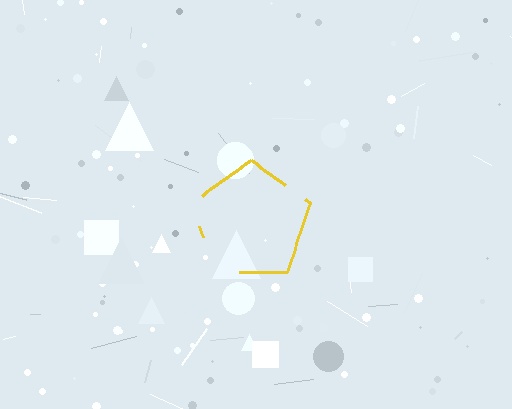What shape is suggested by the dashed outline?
The dashed outline suggests a pentagon.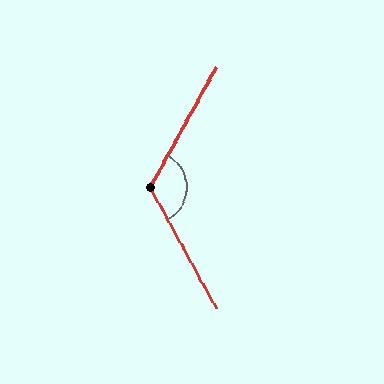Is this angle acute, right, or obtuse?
It is obtuse.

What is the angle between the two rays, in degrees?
Approximately 123 degrees.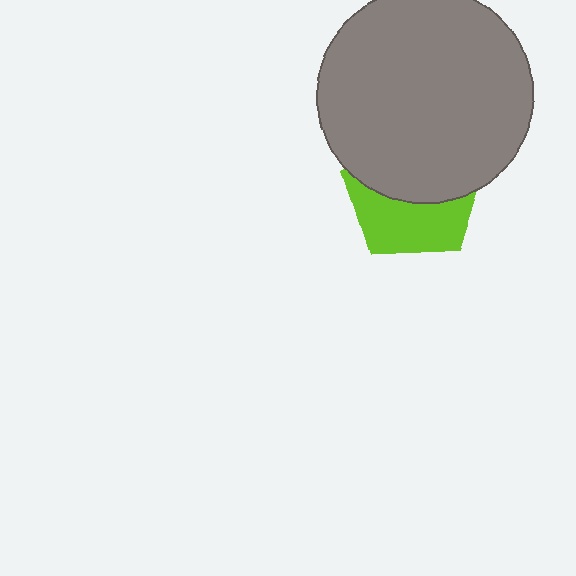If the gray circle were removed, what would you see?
You would see the complete lime pentagon.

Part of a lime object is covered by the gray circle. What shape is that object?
It is a pentagon.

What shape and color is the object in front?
The object in front is a gray circle.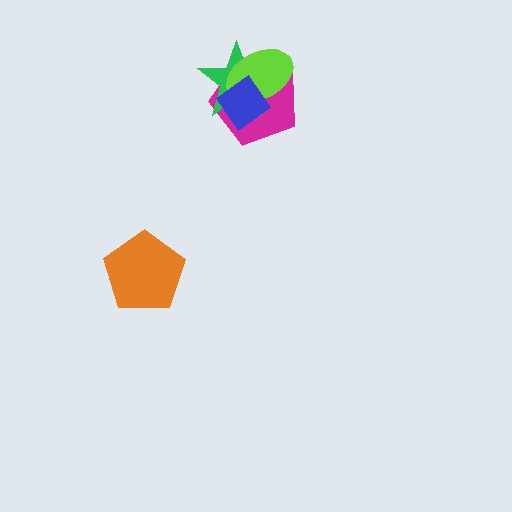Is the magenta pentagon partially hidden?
Yes, it is partially covered by another shape.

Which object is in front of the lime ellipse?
The blue diamond is in front of the lime ellipse.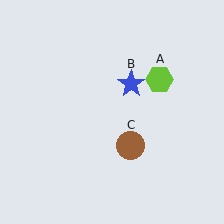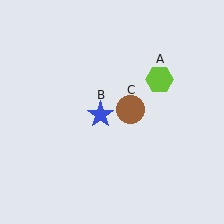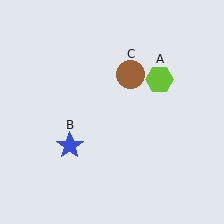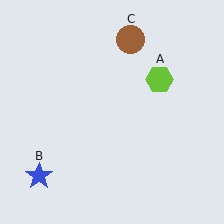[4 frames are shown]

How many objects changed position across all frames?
2 objects changed position: blue star (object B), brown circle (object C).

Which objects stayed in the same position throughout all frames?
Lime hexagon (object A) remained stationary.